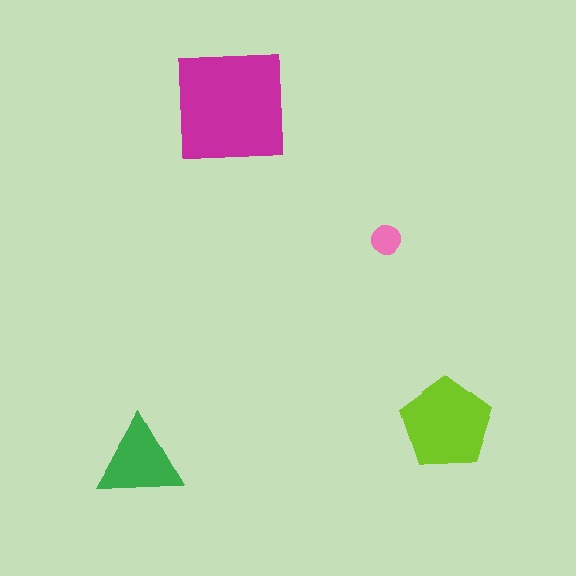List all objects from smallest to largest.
The pink circle, the green triangle, the lime pentagon, the magenta square.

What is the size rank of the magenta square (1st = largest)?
1st.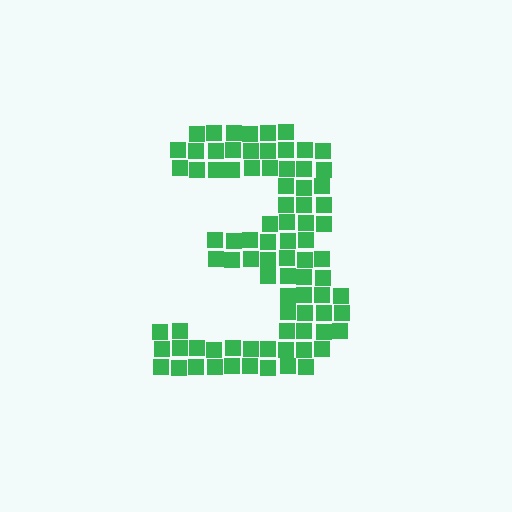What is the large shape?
The large shape is the digit 3.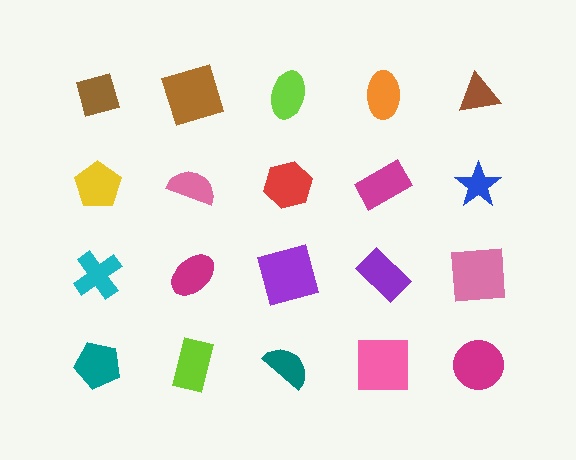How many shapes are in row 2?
5 shapes.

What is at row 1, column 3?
A lime ellipse.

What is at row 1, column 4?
An orange ellipse.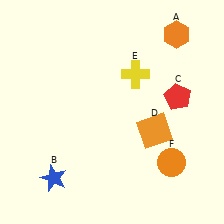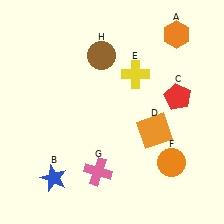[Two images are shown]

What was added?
A pink cross (G), a brown circle (H) were added in Image 2.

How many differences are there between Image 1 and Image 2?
There are 2 differences between the two images.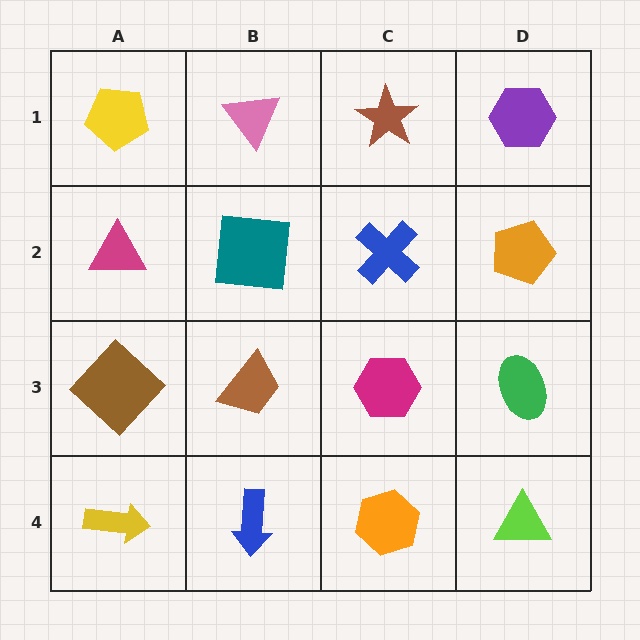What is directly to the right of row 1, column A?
A pink triangle.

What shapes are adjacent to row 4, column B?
A brown trapezoid (row 3, column B), a yellow arrow (row 4, column A), an orange hexagon (row 4, column C).